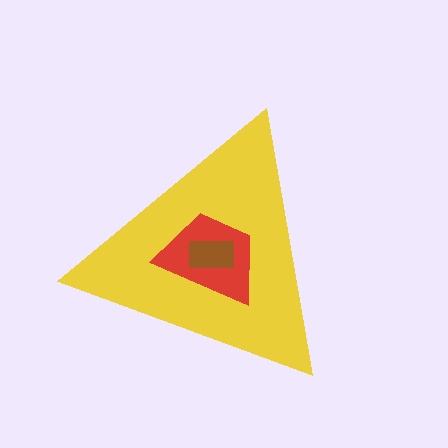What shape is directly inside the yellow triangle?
The red trapezoid.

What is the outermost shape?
The yellow triangle.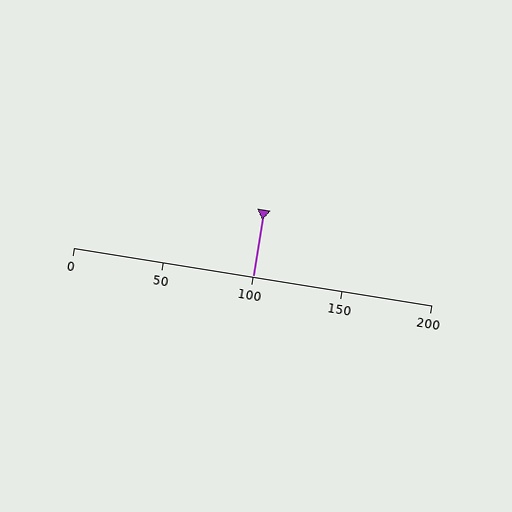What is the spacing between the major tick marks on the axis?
The major ticks are spaced 50 apart.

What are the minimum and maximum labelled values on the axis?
The axis runs from 0 to 200.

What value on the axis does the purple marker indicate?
The marker indicates approximately 100.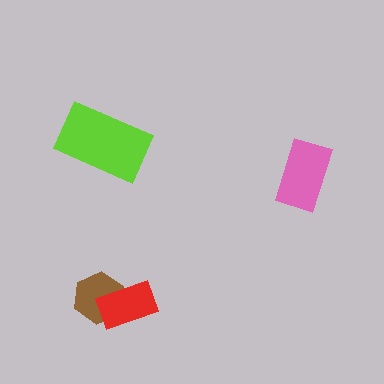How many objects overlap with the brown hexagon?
1 object overlaps with the brown hexagon.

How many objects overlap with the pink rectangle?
0 objects overlap with the pink rectangle.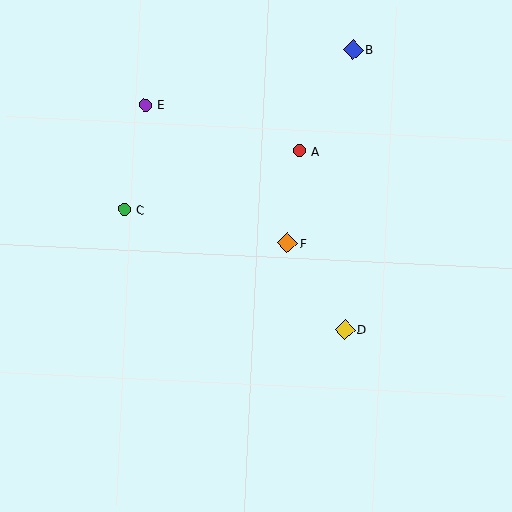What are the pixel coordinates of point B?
Point B is at (353, 49).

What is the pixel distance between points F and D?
The distance between F and D is 104 pixels.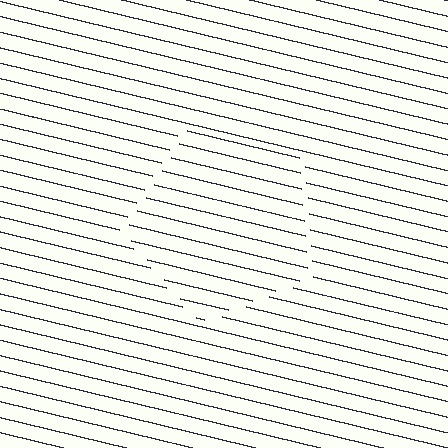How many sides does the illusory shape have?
5 sides — the line-ends trace a pentagon.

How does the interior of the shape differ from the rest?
The interior of the shape contains the same grating, shifted by half a period — the contour is defined by the phase discontinuity where line-ends from the inner and outer gratings abut.